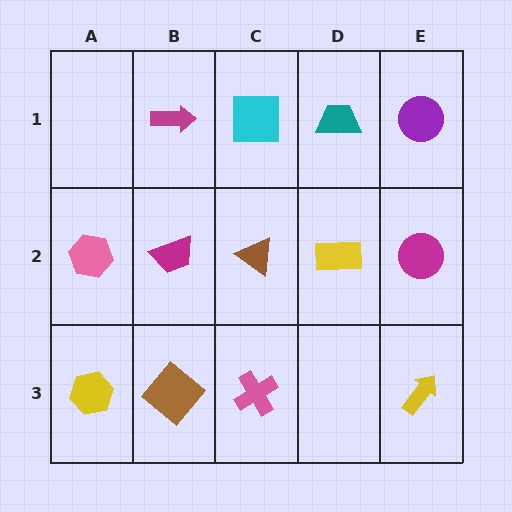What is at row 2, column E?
A magenta circle.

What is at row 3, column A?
A yellow hexagon.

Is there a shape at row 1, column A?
No, that cell is empty.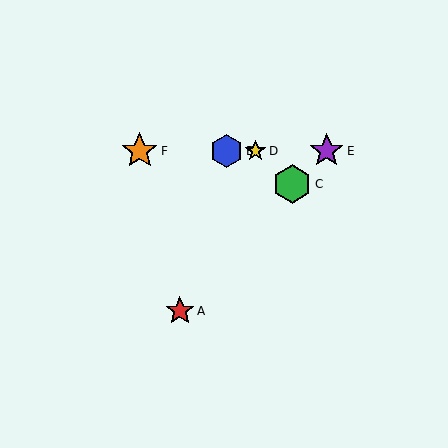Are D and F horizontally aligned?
Yes, both are at y≈151.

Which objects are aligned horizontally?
Objects B, D, E, F are aligned horizontally.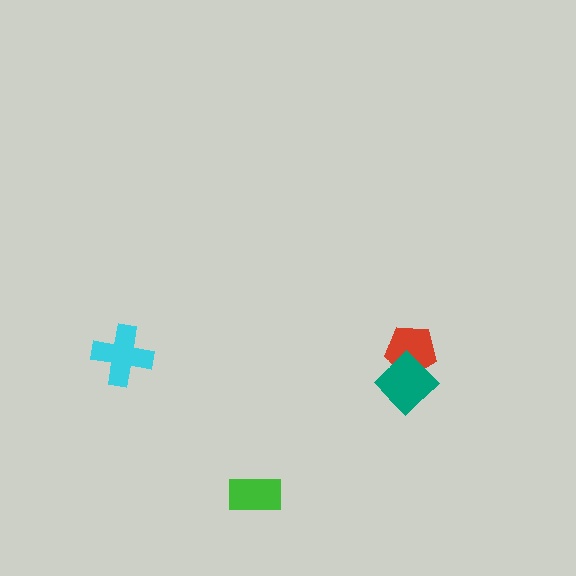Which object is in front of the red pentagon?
The teal diamond is in front of the red pentagon.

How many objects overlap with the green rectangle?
0 objects overlap with the green rectangle.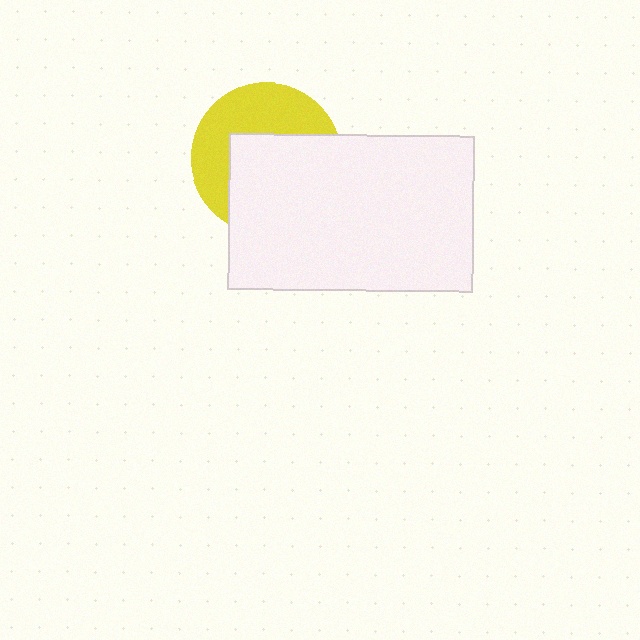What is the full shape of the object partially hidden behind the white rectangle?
The partially hidden object is a yellow circle.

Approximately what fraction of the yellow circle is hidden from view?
Roughly 56% of the yellow circle is hidden behind the white rectangle.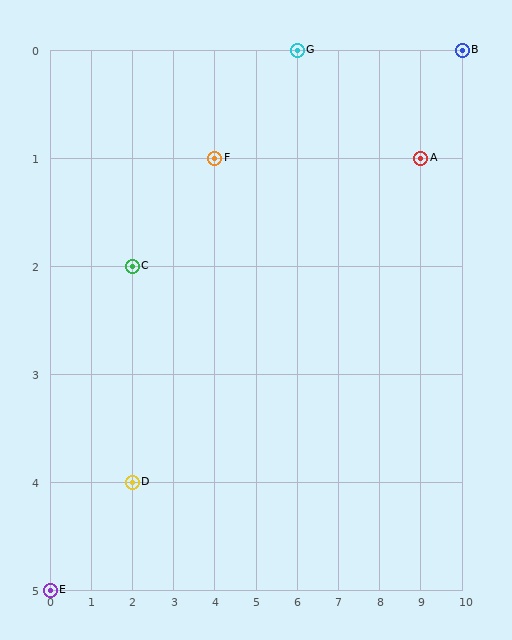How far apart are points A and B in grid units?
Points A and B are 1 column and 1 row apart (about 1.4 grid units diagonally).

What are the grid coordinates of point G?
Point G is at grid coordinates (6, 0).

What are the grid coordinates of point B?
Point B is at grid coordinates (10, 0).